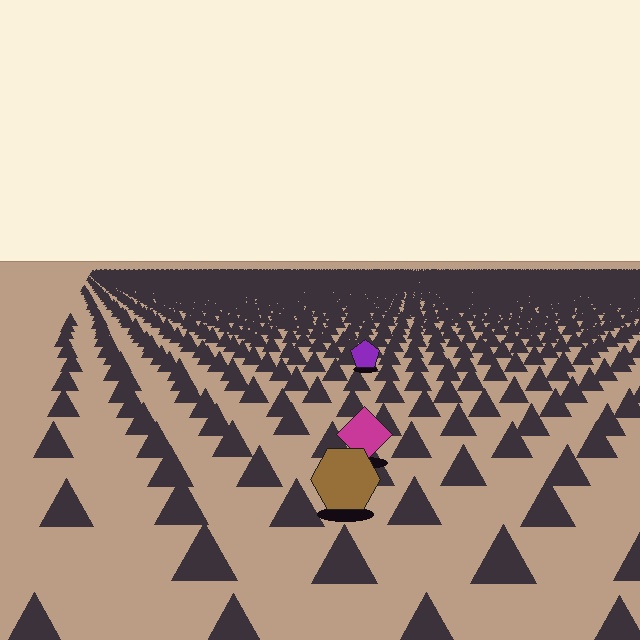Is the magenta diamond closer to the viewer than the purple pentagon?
Yes. The magenta diamond is closer — you can tell from the texture gradient: the ground texture is coarser near it.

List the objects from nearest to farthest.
From nearest to farthest: the brown hexagon, the magenta diamond, the purple pentagon.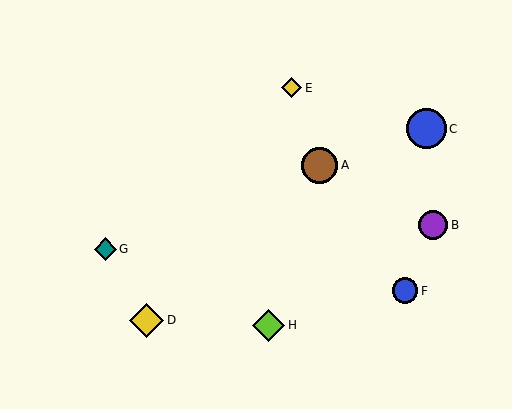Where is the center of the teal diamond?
The center of the teal diamond is at (105, 249).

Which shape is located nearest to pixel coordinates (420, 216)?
The purple circle (labeled B) at (433, 225) is nearest to that location.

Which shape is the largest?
The blue circle (labeled C) is the largest.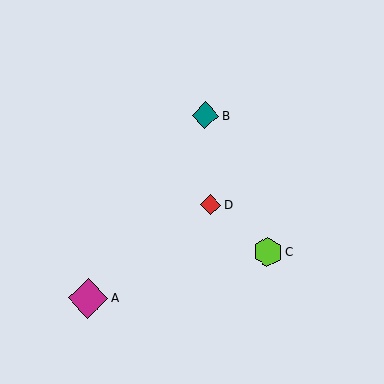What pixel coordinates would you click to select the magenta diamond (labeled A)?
Click at (88, 298) to select the magenta diamond A.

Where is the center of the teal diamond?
The center of the teal diamond is at (205, 115).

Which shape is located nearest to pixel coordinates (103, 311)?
The magenta diamond (labeled A) at (88, 298) is nearest to that location.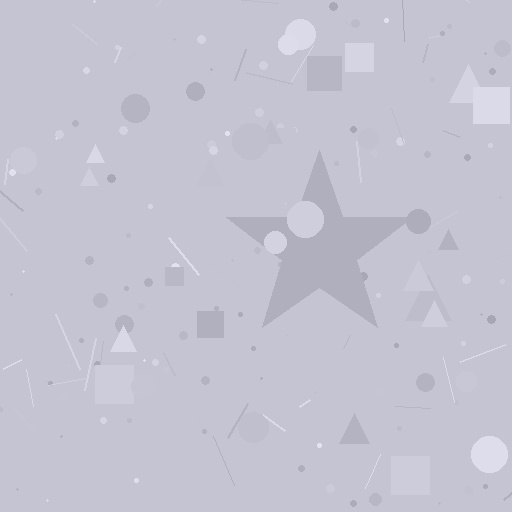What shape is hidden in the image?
A star is hidden in the image.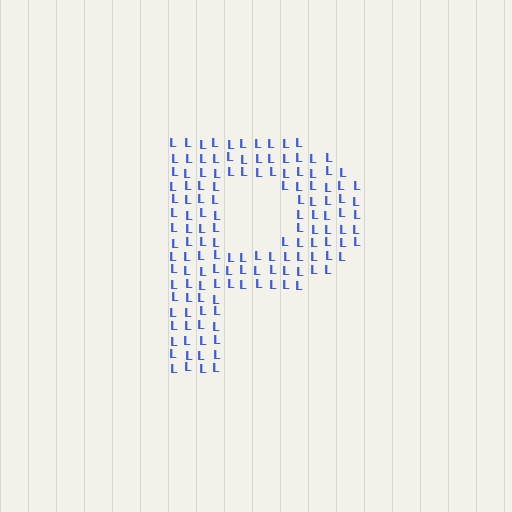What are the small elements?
The small elements are letter L's.